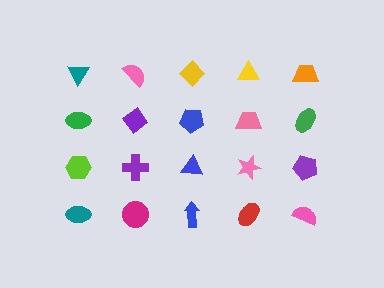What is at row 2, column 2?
A purple diamond.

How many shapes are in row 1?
5 shapes.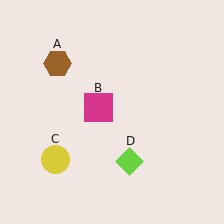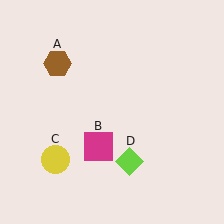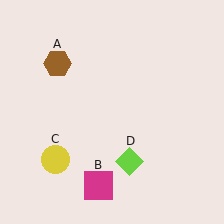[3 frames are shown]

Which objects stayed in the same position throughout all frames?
Brown hexagon (object A) and yellow circle (object C) and lime diamond (object D) remained stationary.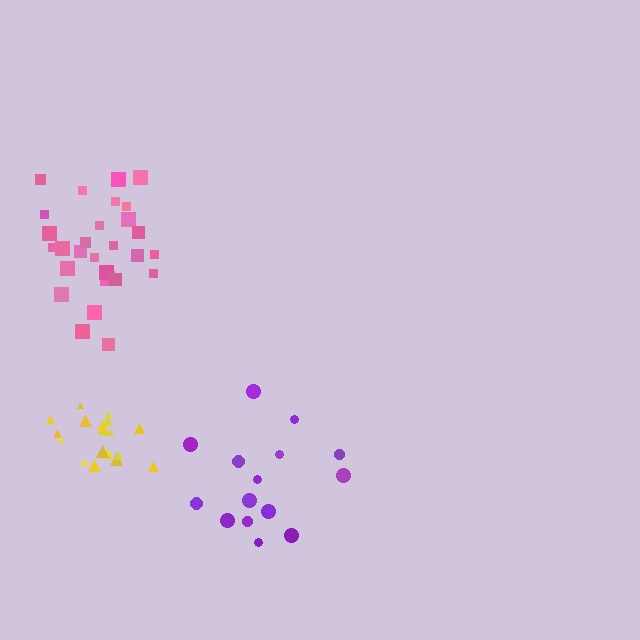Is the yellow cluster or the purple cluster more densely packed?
Yellow.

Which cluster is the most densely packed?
Yellow.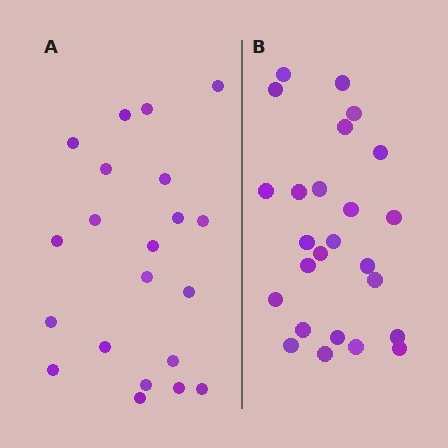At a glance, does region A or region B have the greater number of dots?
Region B (the right region) has more dots.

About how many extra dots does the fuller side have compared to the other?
Region B has about 4 more dots than region A.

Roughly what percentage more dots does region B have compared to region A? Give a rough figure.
About 20% more.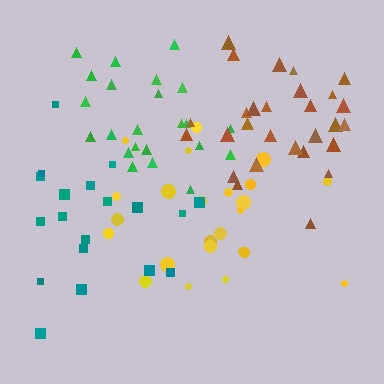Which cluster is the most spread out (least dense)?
Teal.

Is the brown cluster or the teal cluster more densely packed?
Brown.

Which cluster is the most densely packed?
Brown.